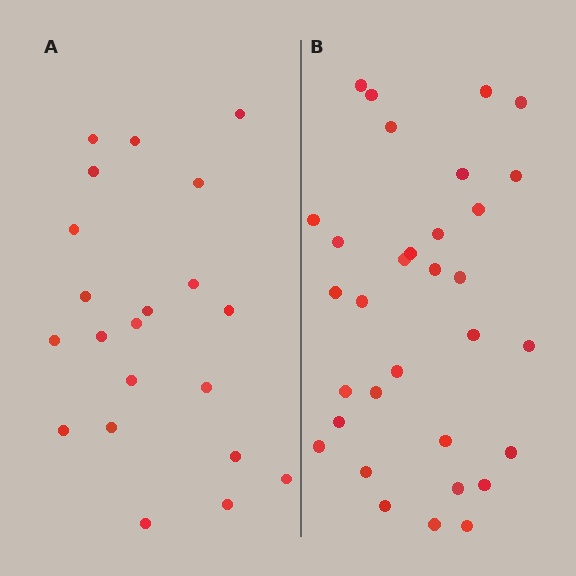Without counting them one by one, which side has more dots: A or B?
Region B (the right region) has more dots.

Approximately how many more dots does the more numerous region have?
Region B has roughly 12 or so more dots than region A.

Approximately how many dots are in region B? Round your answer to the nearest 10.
About 30 dots. (The exact count is 32, which rounds to 30.)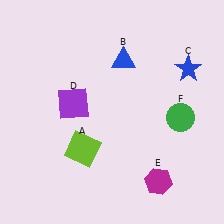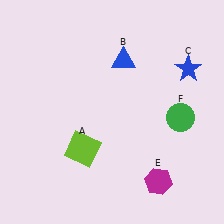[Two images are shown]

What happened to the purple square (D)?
The purple square (D) was removed in Image 2. It was in the top-left area of Image 1.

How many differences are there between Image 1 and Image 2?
There is 1 difference between the two images.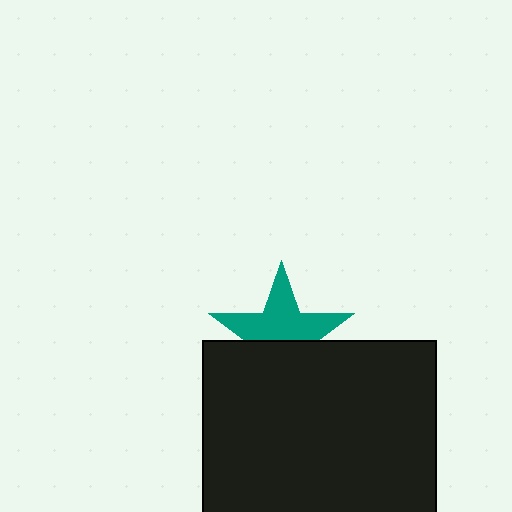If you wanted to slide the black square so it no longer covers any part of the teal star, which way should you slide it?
Slide it down — that is the most direct way to separate the two shapes.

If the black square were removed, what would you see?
You would see the complete teal star.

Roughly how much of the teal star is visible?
About half of it is visible (roughly 56%).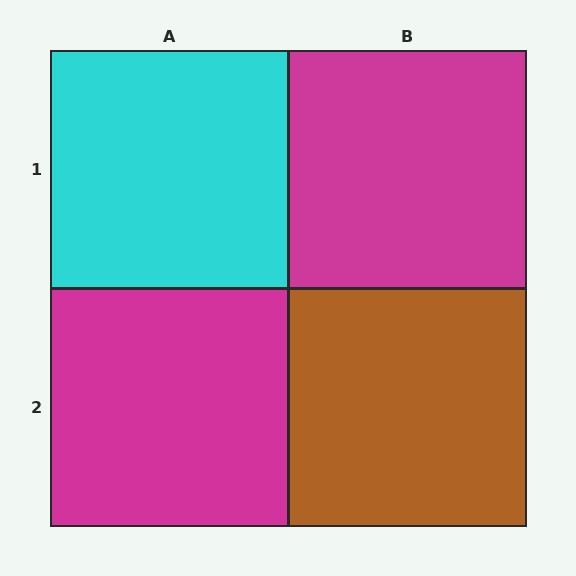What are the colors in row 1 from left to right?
Cyan, magenta.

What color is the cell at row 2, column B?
Brown.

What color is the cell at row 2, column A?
Magenta.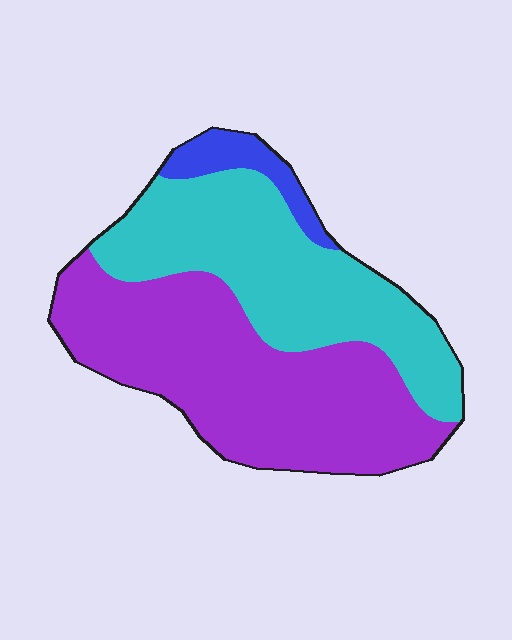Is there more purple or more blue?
Purple.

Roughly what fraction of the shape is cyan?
Cyan takes up between a third and a half of the shape.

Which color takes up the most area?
Purple, at roughly 50%.